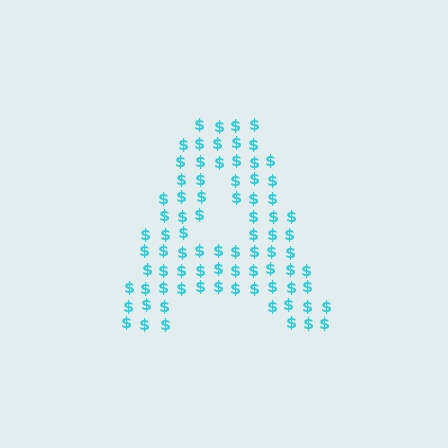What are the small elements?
The small elements are dollar signs.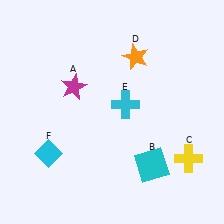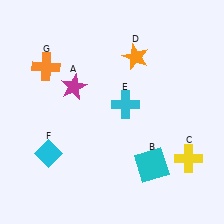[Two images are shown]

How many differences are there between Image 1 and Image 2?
There is 1 difference between the two images.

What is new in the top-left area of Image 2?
An orange cross (G) was added in the top-left area of Image 2.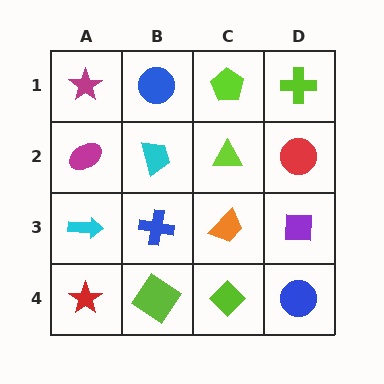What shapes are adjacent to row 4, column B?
A blue cross (row 3, column B), a red star (row 4, column A), a lime diamond (row 4, column C).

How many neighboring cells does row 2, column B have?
4.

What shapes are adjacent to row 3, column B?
A cyan trapezoid (row 2, column B), a lime diamond (row 4, column B), a cyan arrow (row 3, column A), an orange trapezoid (row 3, column C).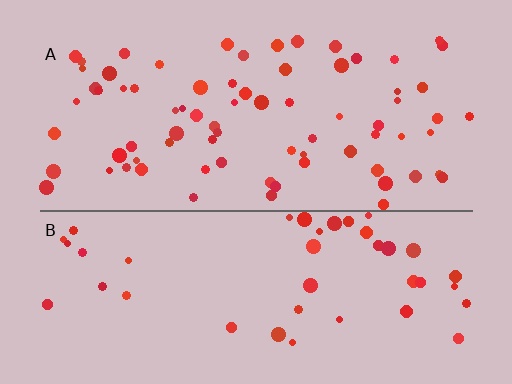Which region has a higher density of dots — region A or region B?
A (the top).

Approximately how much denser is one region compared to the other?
Approximately 1.7× — region A over region B.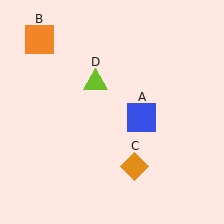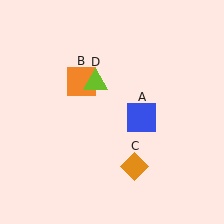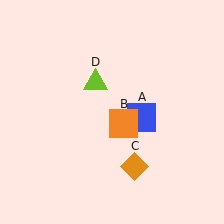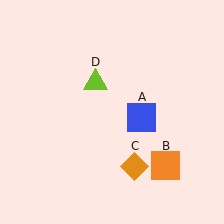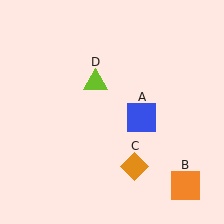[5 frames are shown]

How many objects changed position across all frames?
1 object changed position: orange square (object B).